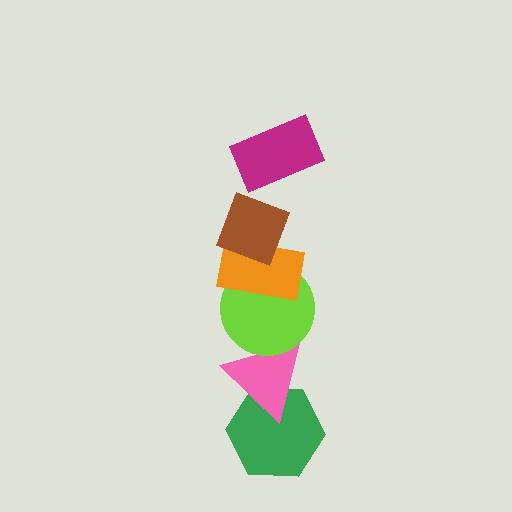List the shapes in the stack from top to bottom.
From top to bottom: the magenta rectangle, the brown diamond, the orange rectangle, the lime circle, the pink triangle, the green hexagon.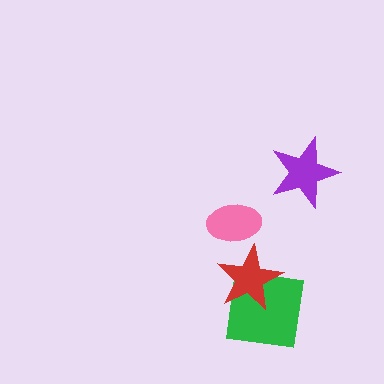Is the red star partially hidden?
No, no other shape covers it.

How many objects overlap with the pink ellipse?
0 objects overlap with the pink ellipse.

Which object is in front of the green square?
The red star is in front of the green square.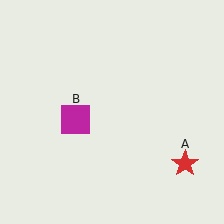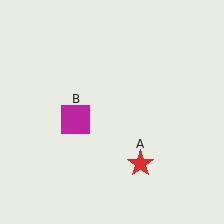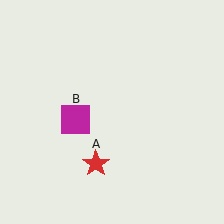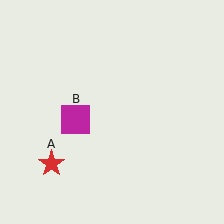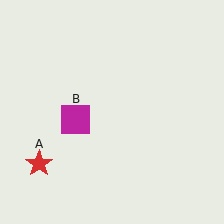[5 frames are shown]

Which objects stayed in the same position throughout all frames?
Magenta square (object B) remained stationary.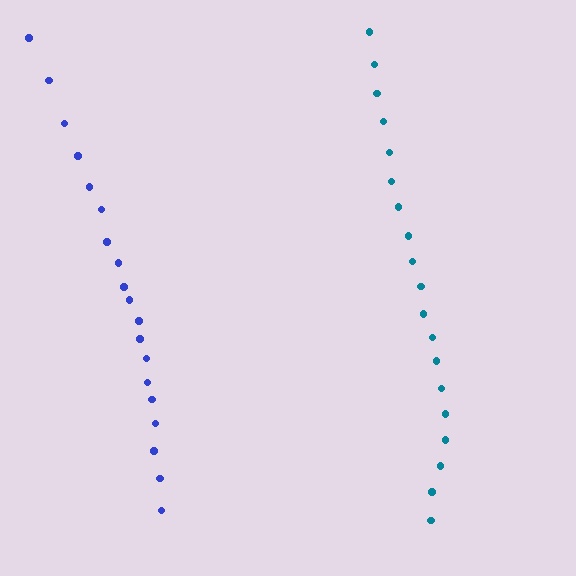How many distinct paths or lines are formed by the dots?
There are 2 distinct paths.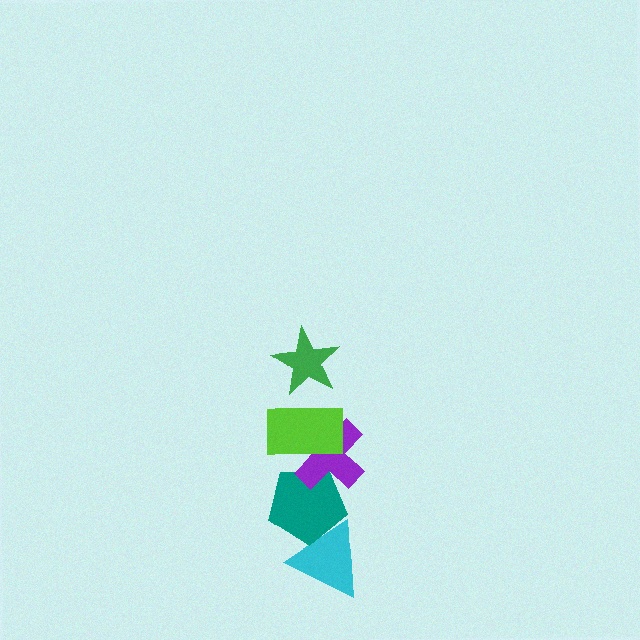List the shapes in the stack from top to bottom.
From top to bottom: the green star, the lime rectangle, the purple cross, the teal pentagon, the cyan triangle.